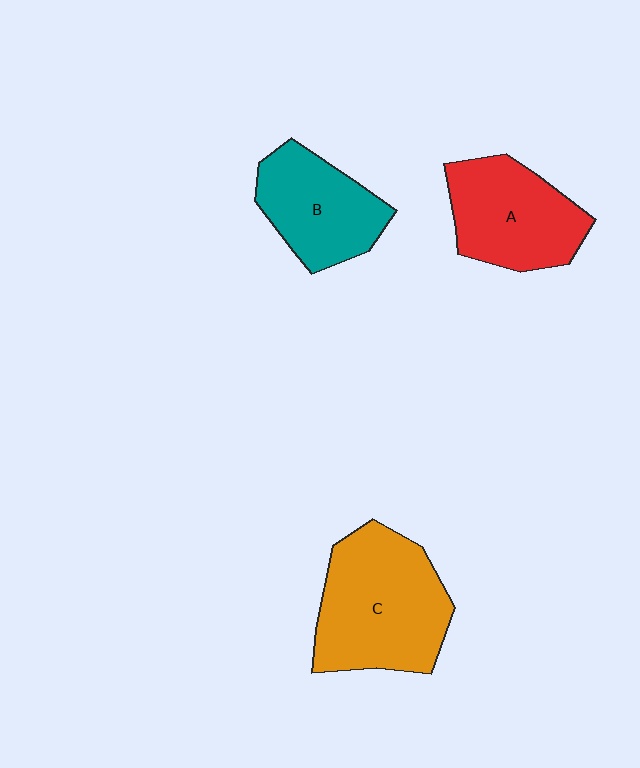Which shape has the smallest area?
Shape B (teal).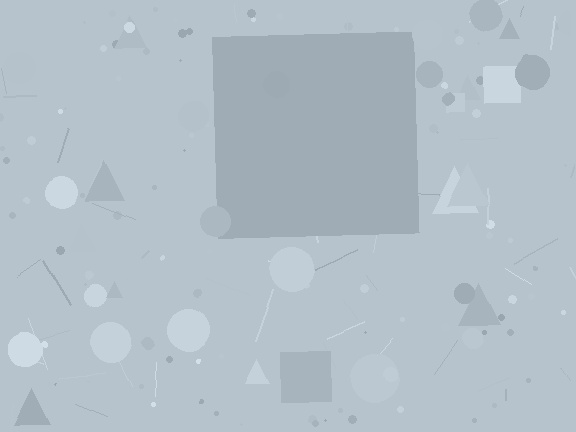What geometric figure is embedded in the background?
A square is embedded in the background.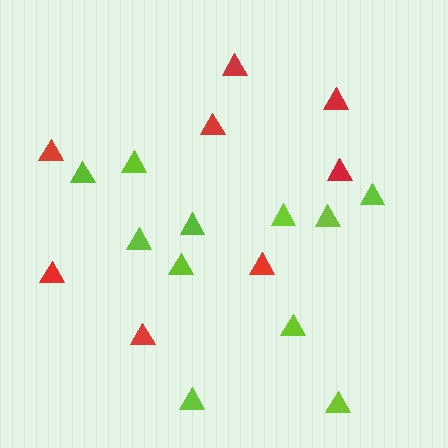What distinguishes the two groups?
There are 2 groups: one group of lime triangles (11) and one group of red triangles (8).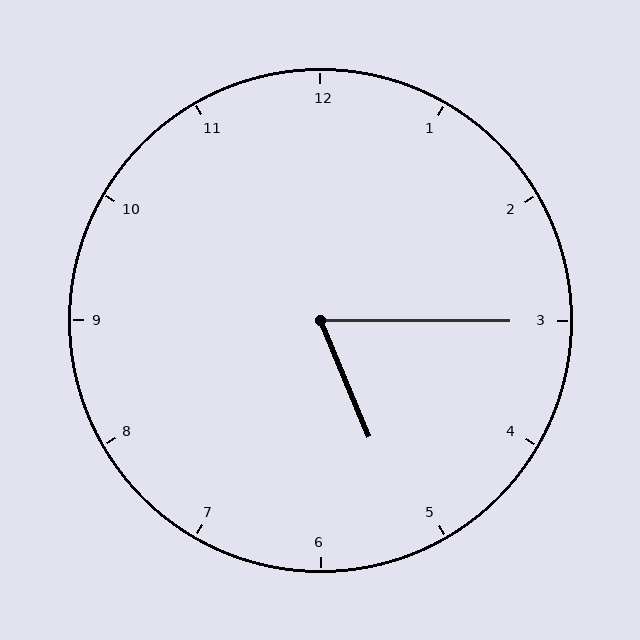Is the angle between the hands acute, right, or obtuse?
It is acute.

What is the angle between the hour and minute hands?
Approximately 68 degrees.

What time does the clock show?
5:15.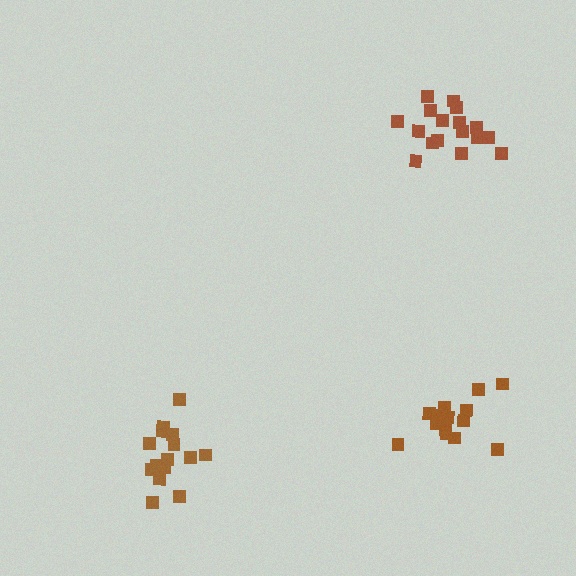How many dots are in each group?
Group 1: 15 dots, Group 2: 14 dots, Group 3: 17 dots (46 total).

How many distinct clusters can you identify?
There are 3 distinct clusters.